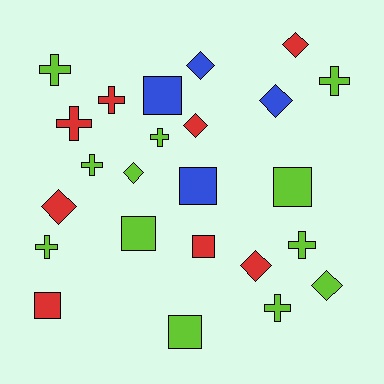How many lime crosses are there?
There are 7 lime crosses.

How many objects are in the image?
There are 24 objects.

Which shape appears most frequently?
Cross, with 9 objects.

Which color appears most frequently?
Lime, with 12 objects.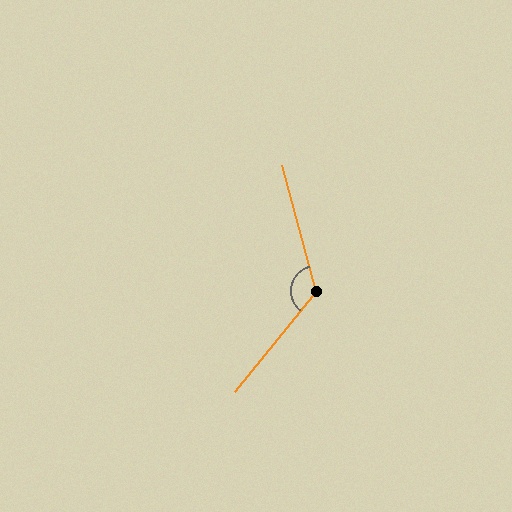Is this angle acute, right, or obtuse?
It is obtuse.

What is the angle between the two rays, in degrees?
Approximately 127 degrees.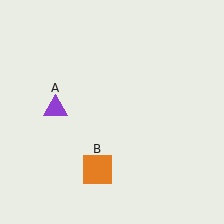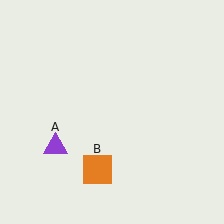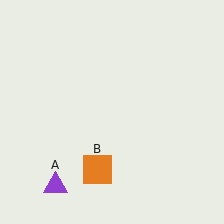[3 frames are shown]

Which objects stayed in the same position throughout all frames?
Orange square (object B) remained stationary.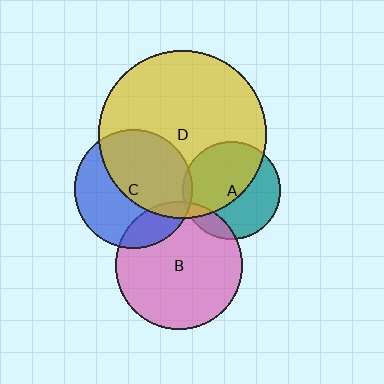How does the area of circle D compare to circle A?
Approximately 2.9 times.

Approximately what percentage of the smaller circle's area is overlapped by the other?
Approximately 55%.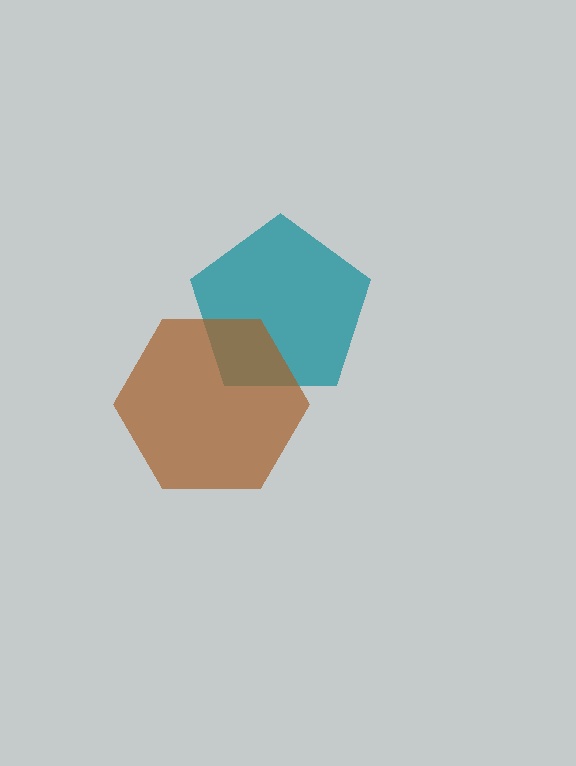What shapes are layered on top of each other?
The layered shapes are: a teal pentagon, a brown hexagon.